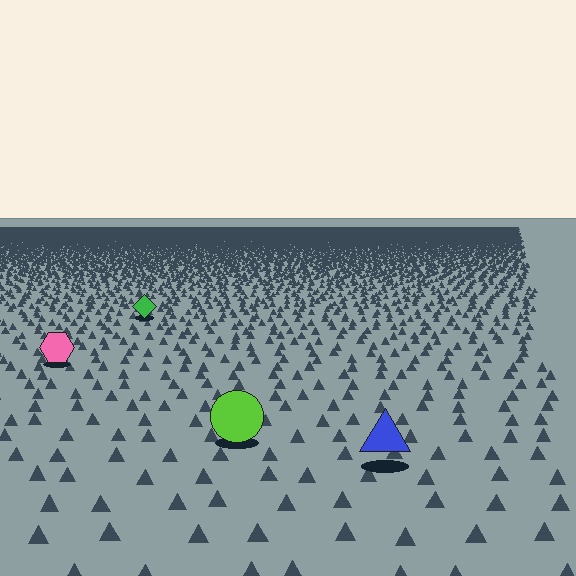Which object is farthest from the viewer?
The green diamond is farthest from the viewer. It appears smaller and the ground texture around it is denser.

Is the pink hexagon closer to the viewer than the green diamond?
Yes. The pink hexagon is closer — you can tell from the texture gradient: the ground texture is coarser near it.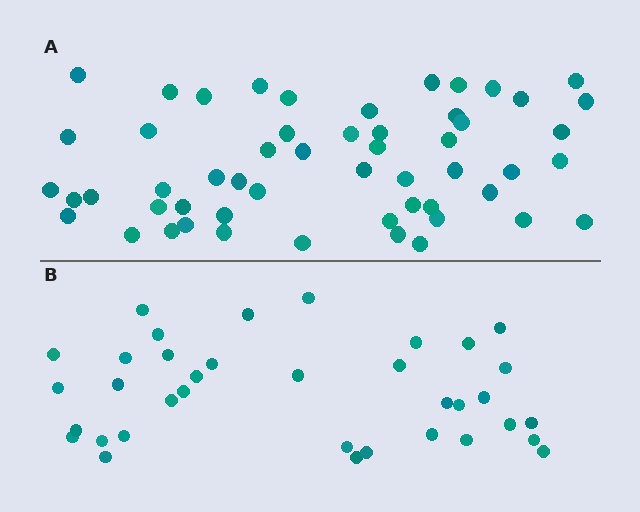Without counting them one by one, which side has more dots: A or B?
Region A (the top region) has more dots.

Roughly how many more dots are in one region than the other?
Region A has approximately 20 more dots than region B.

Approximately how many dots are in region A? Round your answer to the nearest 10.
About 50 dots. (The exact count is 54, which rounds to 50.)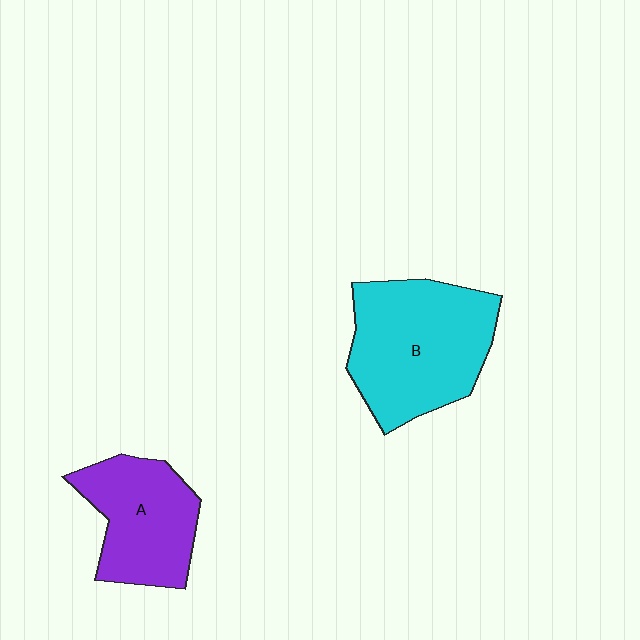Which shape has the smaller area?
Shape A (purple).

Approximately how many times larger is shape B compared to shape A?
Approximately 1.4 times.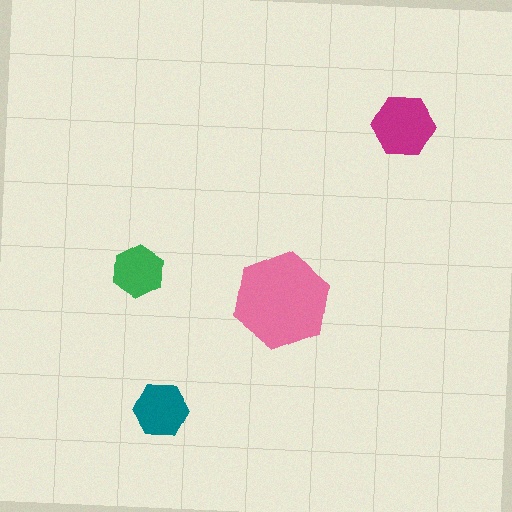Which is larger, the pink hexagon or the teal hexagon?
The pink one.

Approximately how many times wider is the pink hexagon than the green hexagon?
About 2 times wider.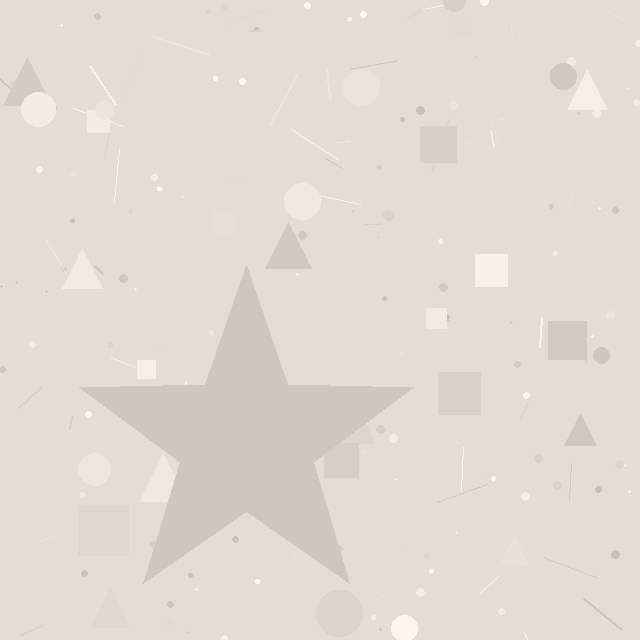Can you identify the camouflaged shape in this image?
The camouflaged shape is a star.